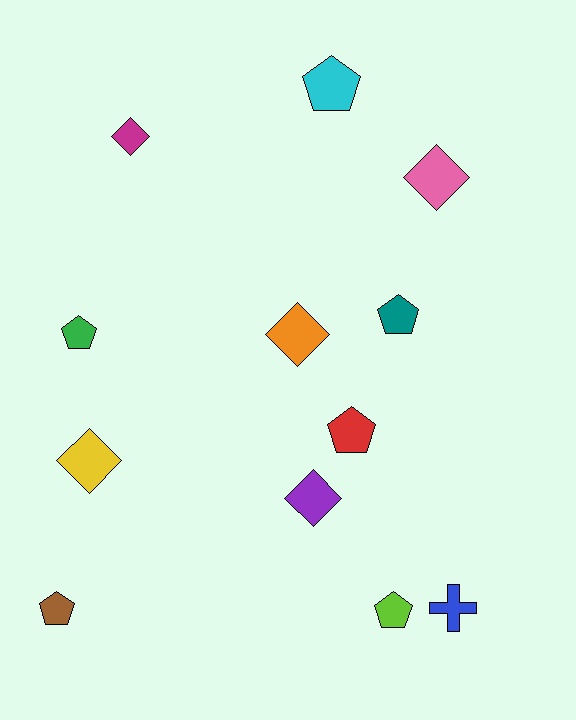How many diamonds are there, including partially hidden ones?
There are 5 diamonds.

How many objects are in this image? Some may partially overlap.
There are 12 objects.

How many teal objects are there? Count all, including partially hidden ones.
There is 1 teal object.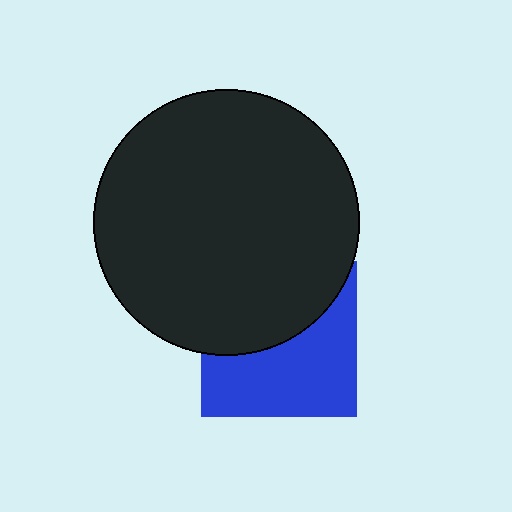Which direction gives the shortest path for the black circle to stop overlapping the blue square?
Moving up gives the shortest separation.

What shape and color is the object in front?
The object in front is a black circle.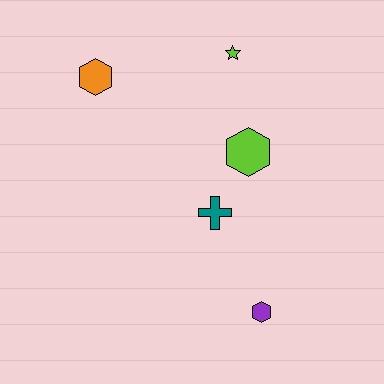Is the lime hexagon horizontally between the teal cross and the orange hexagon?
No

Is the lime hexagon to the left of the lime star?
No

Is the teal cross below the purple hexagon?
No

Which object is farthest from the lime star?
The purple hexagon is farthest from the lime star.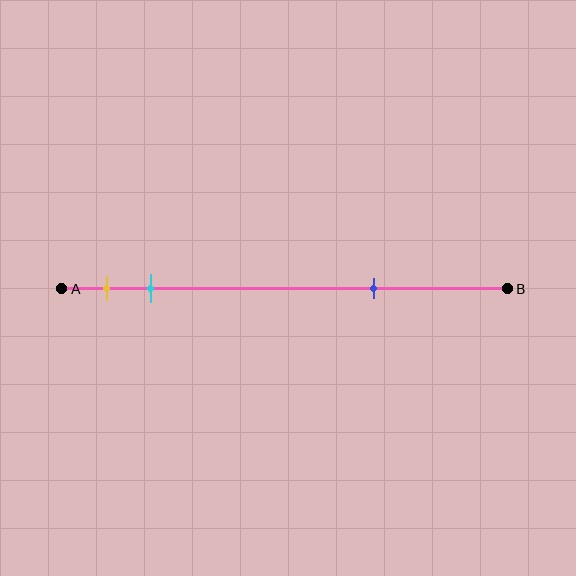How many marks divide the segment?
There are 3 marks dividing the segment.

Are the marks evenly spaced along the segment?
No, the marks are not evenly spaced.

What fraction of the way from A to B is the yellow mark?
The yellow mark is approximately 10% (0.1) of the way from A to B.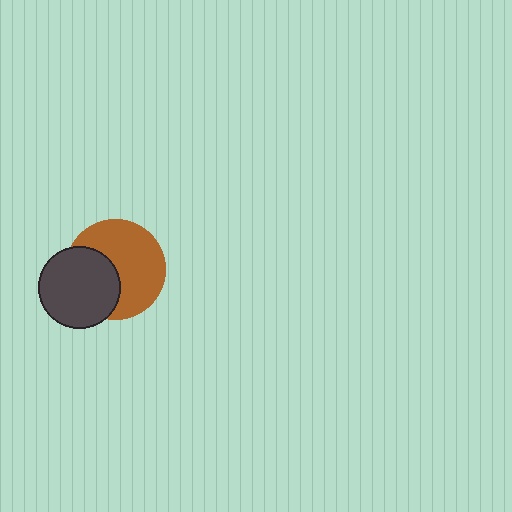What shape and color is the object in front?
The object in front is a dark gray circle.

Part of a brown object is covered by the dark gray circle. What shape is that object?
It is a circle.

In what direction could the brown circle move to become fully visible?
The brown circle could move right. That would shift it out from behind the dark gray circle entirely.